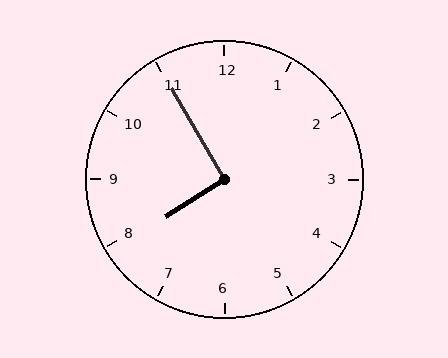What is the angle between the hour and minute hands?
Approximately 92 degrees.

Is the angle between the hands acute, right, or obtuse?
It is right.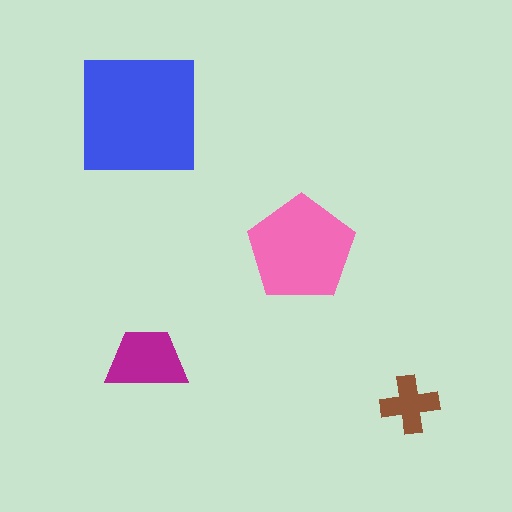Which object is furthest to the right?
The brown cross is rightmost.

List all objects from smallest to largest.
The brown cross, the magenta trapezoid, the pink pentagon, the blue square.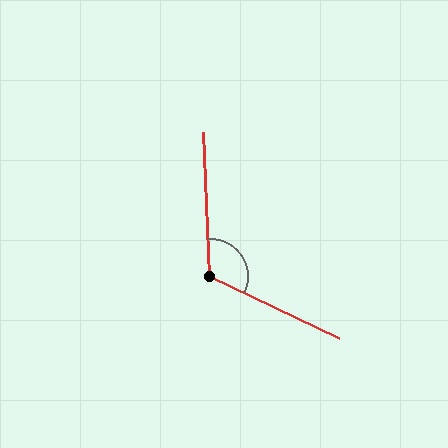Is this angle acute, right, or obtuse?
It is obtuse.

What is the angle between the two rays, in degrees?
Approximately 118 degrees.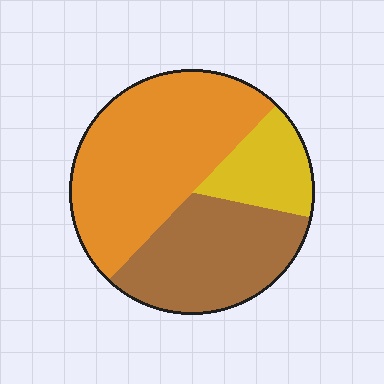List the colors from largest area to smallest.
From largest to smallest: orange, brown, yellow.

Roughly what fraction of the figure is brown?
Brown takes up about one third (1/3) of the figure.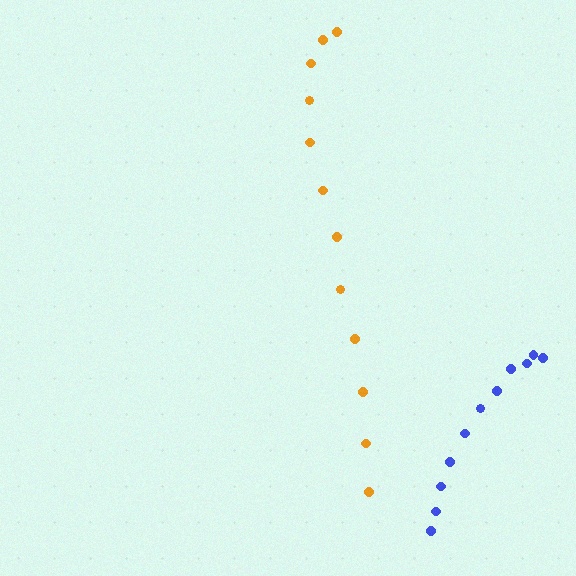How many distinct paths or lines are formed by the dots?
There are 2 distinct paths.